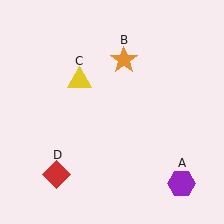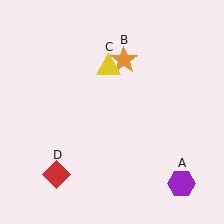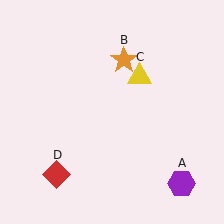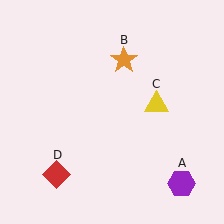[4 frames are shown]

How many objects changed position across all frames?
1 object changed position: yellow triangle (object C).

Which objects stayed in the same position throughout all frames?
Purple hexagon (object A) and orange star (object B) and red diamond (object D) remained stationary.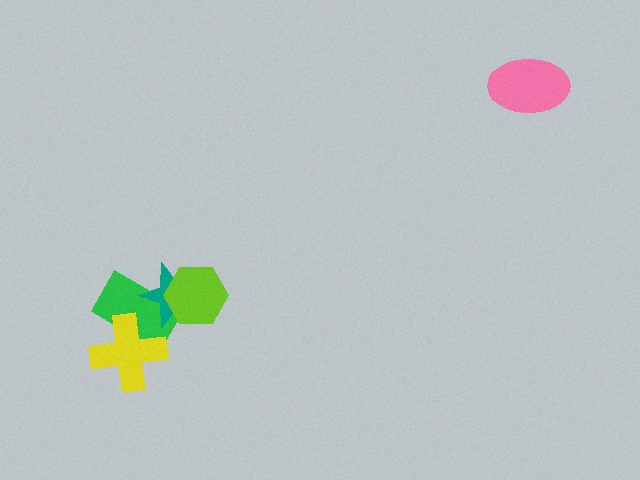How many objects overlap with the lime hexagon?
2 objects overlap with the lime hexagon.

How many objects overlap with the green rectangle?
3 objects overlap with the green rectangle.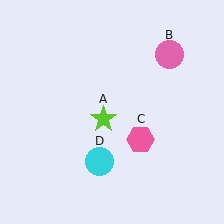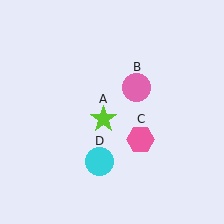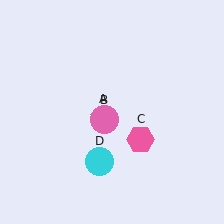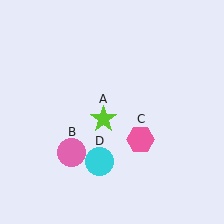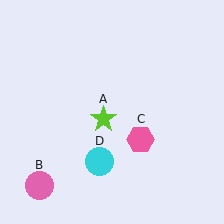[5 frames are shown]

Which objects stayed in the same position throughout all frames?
Lime star (object A) and pink hexagon (object C) and cyan circle (object D) remained stationary.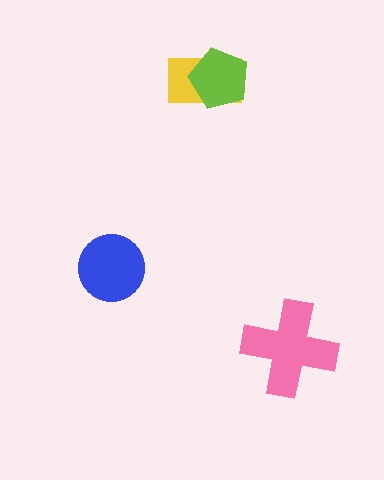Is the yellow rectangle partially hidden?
Yes, it is partially covered by another shape.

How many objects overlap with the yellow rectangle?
1 object overlaps with the yellow rectangle.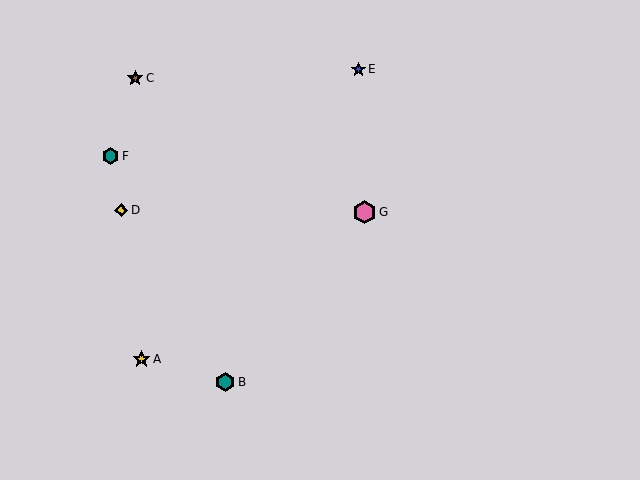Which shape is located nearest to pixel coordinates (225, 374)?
The teal hexagon (labeled B) at (225, 382) is nearest to that location.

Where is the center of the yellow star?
The center of the yellow star is at (142, 359).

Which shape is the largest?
The pink hexagon (labeled G) is the largest.